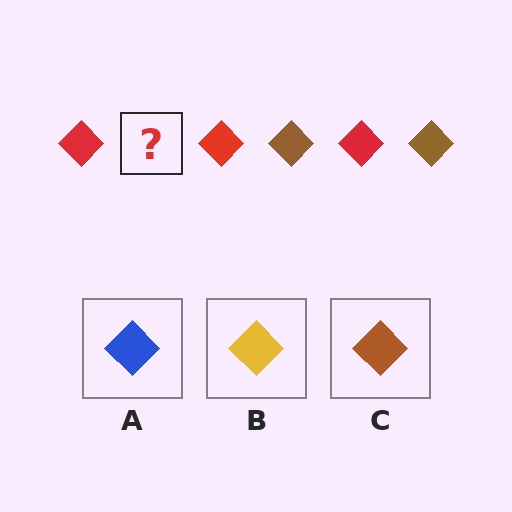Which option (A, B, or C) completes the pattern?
C.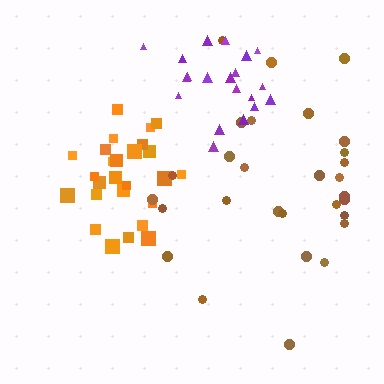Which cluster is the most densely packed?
Orange.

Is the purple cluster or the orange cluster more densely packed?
Orange.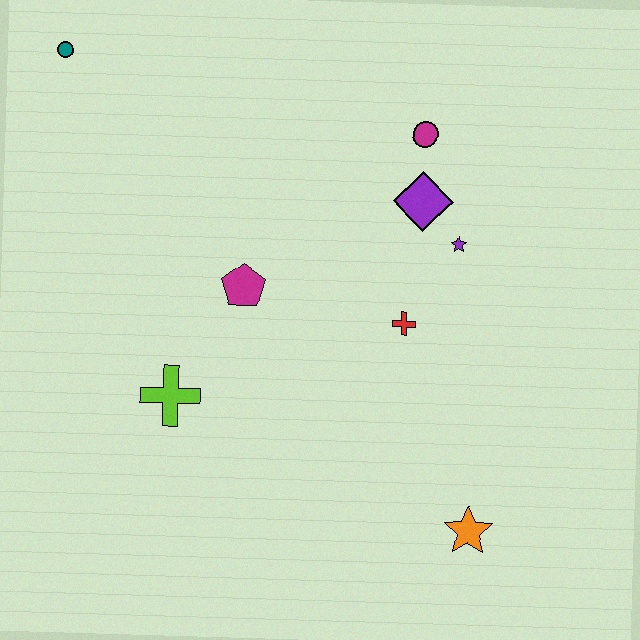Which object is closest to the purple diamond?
The purple star is closest to the purple diamond.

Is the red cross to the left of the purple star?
Yes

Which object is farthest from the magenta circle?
The orange star is farthest from the magenta circle.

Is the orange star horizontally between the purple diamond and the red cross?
No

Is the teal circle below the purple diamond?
No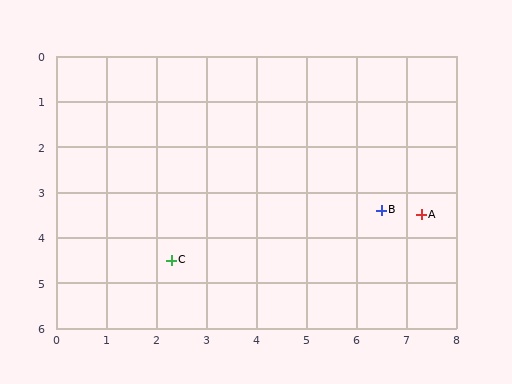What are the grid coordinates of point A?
Point A is at approximately (7.3, 3.5).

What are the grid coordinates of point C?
Point C is at approximately (2.3, 4.5).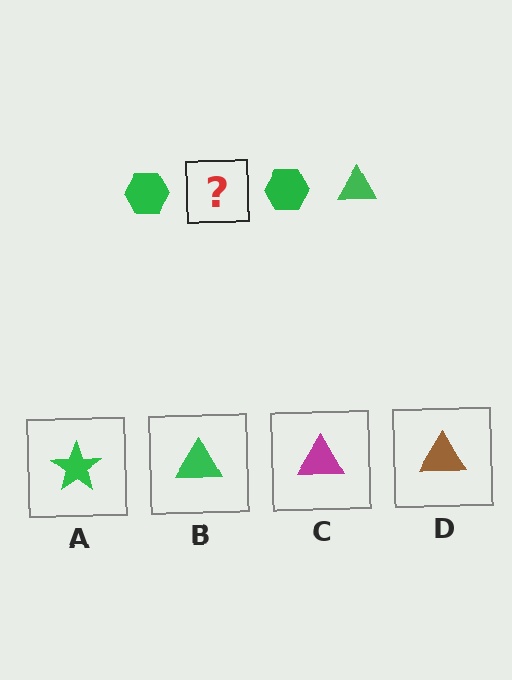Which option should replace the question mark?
Option B.